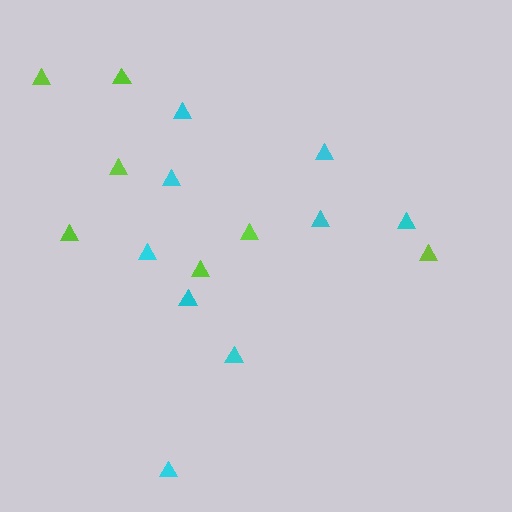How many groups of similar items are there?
There are 2 groups: one group of lime triangles (7) and one group of cyan triangles (9).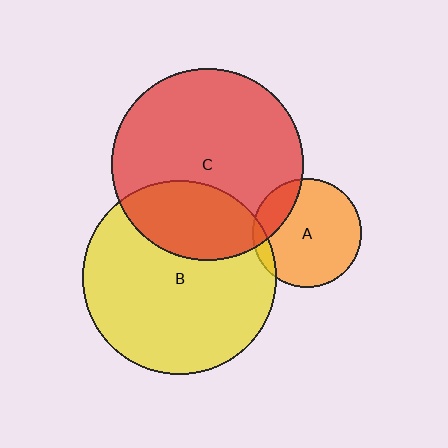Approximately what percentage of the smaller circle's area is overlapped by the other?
Approximately 20%.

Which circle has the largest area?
Circle B (yellow).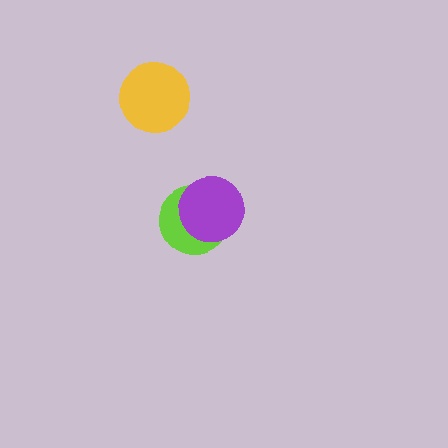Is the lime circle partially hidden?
Yes, it is partially covered by another shape.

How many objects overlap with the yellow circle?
0 objects overlap with the yellow circle.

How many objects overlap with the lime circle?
1 object overlaps with the lime circle.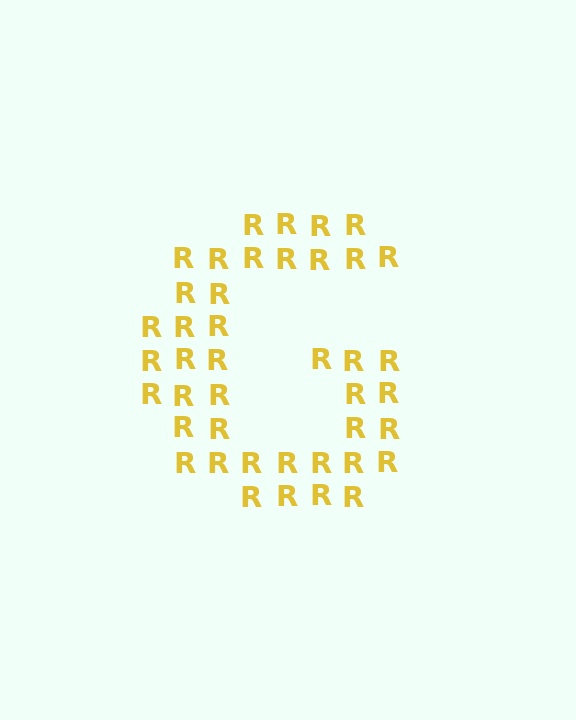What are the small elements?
The small elements are letter R's.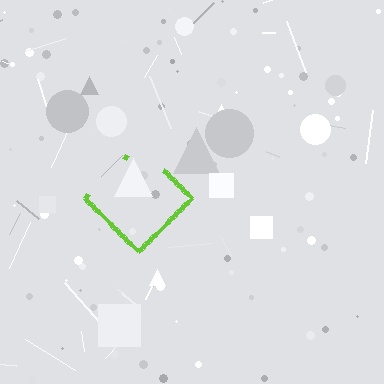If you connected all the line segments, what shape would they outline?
They would outline a diamond.